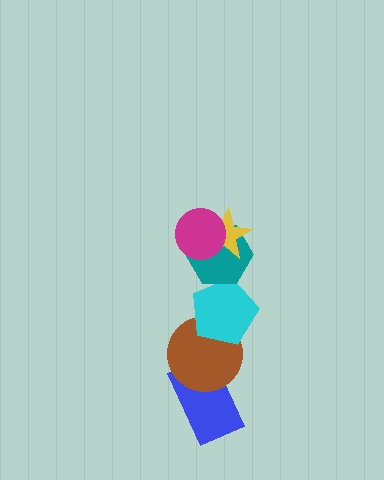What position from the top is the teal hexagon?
The teal hexagon is 3rd from the top.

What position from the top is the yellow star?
The yellow star is 2nd from the top.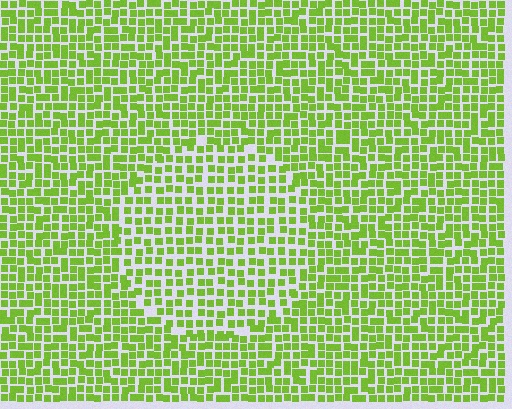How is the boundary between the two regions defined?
The boundary is defined by a change in element density (approximately 1.4x ratio). All elements are the same color, size, and shape.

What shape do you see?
I see a circle.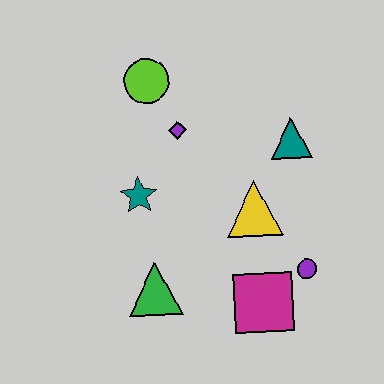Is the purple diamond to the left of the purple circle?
Yes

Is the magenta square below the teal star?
Yes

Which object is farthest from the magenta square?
The lime circle is farthest from the magenta square.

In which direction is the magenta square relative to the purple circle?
The magenta square is to the left of the purple circle.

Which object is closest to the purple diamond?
The lime circle is closest to the purple diamond.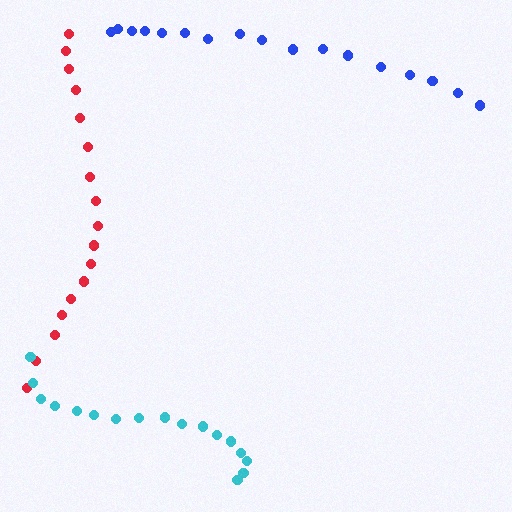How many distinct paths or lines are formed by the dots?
There are 3 distinct paths.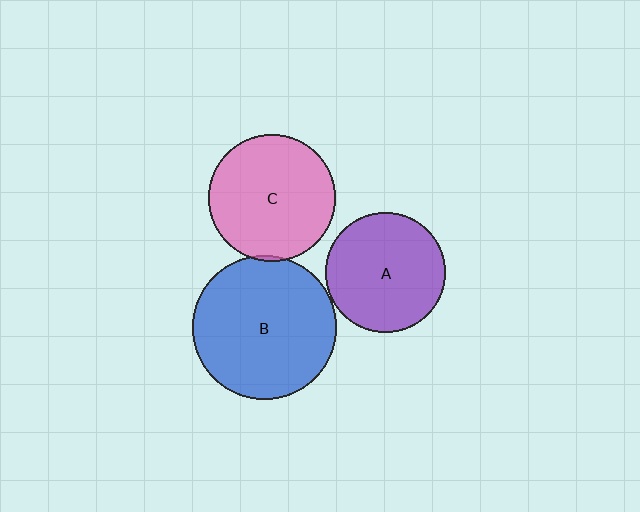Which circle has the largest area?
Circle B (blue).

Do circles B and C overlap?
Yes.